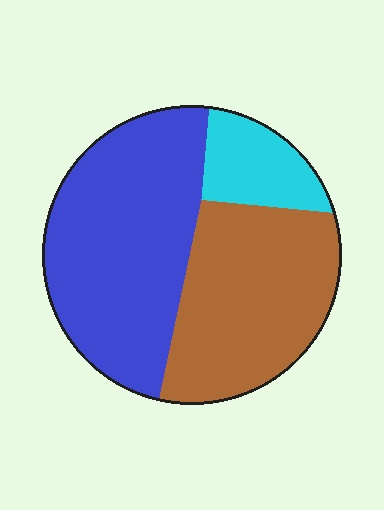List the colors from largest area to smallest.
From largest to smallest: blue, brown, cyan.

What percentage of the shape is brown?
Brown takes up about two fifths (2/5) of the shape.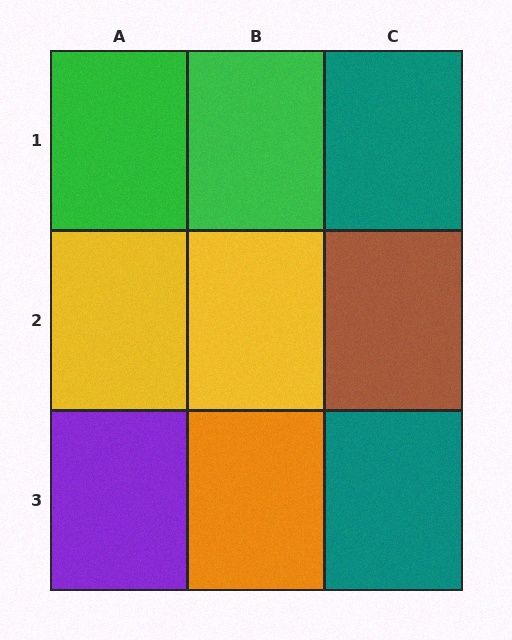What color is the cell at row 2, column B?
Yellow.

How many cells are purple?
1 cell is purple.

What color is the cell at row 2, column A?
Yellow.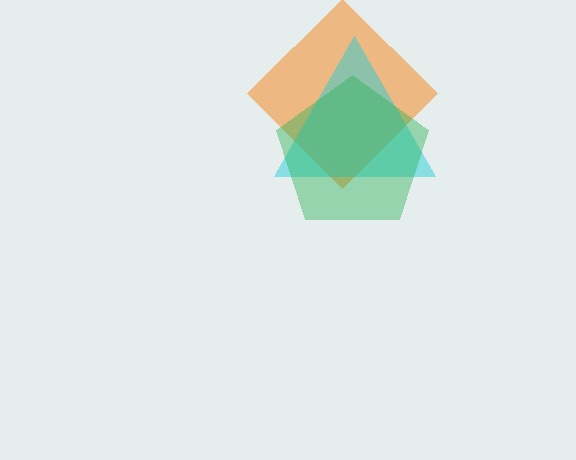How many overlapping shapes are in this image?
There are 3 overlapping shapes in the image.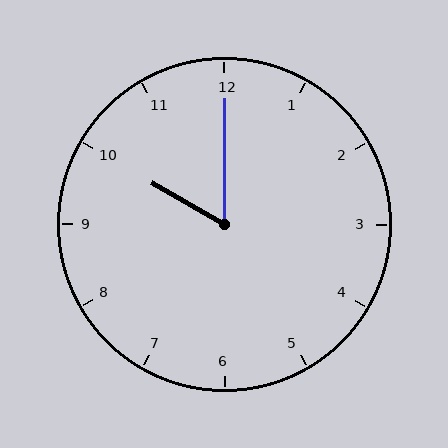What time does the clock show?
10:00.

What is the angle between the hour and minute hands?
Approximately 60 degrees.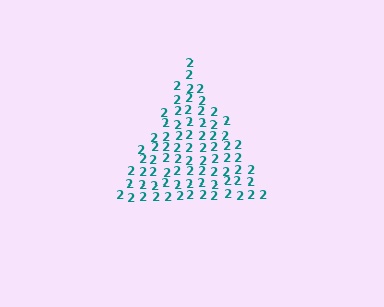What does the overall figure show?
The overall figure shows a triangle.